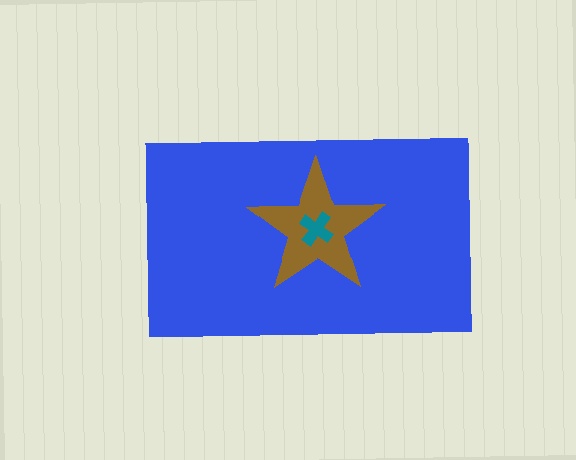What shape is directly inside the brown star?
The teal cross.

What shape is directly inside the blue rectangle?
The brown star.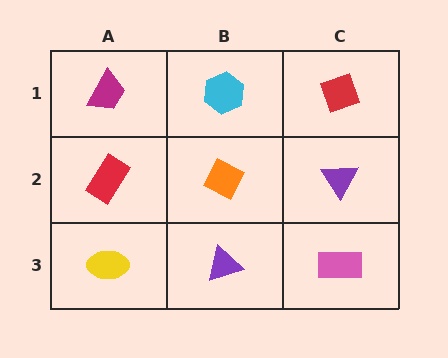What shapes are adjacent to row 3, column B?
An orange diamond (row 2, column B), a yellow ellipse (row 3, column A), a pink rectangle (row 3, column C).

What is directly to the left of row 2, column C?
An orange diamond.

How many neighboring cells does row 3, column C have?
2.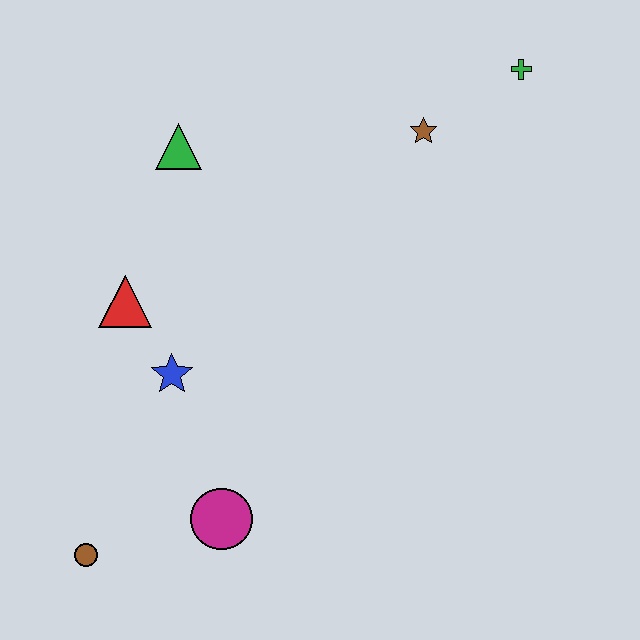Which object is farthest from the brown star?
The brown circle is farthest from the brown star.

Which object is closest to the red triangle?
The blue star is closest to the red triangle.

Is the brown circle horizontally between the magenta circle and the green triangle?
No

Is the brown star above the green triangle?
Yes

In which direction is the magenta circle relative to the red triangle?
The magenta circle is below the red triangle.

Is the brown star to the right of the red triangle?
Yes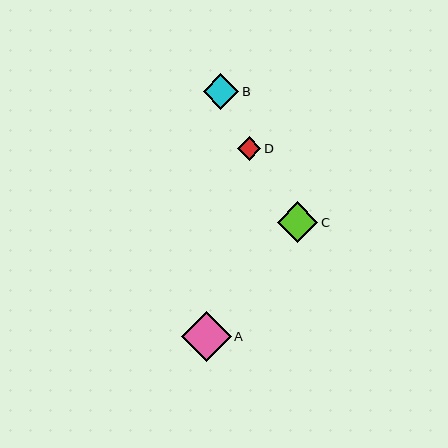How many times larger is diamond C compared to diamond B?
Diamond C is approximately 1.1 times the size of diamond B.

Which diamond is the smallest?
Diamond D is the smallest with a size of approximately 23 pixels.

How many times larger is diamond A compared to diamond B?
Diamond A is approximately 1.4 times the size of diamond B.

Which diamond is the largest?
Diamond A is the largest with a size of approximately 50 pixels.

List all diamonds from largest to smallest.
From largest to smallest: A, C, B, D.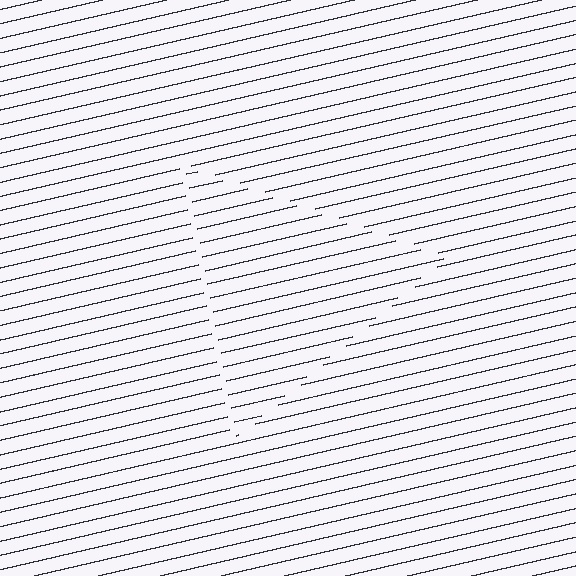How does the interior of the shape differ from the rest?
The interior of the shape contains the same grating, shifted by half a period — the contour is defined by the phase discontinuity where line-ends from the inner and outer gratings abut.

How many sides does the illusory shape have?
3 sides — the line-ends trace a triangle.